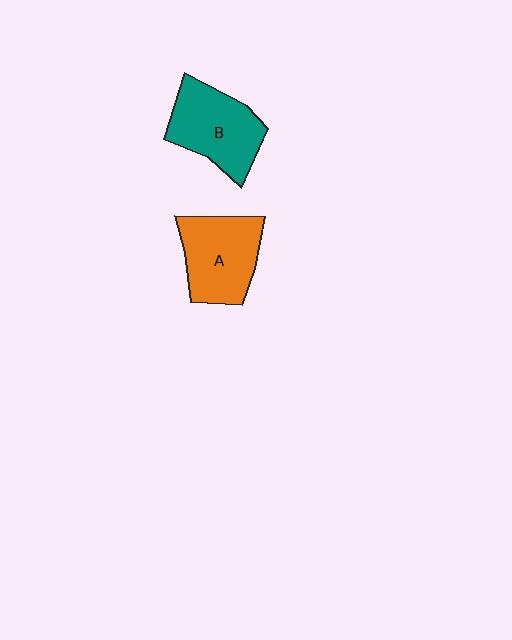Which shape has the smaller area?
Shape A (orange).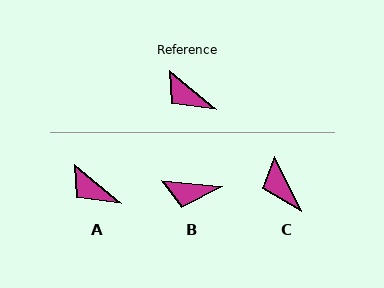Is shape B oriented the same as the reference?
No, it is off by about 35 degrees.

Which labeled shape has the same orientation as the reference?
A.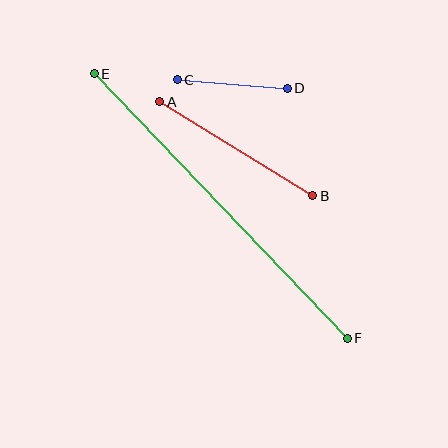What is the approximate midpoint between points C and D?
The midpoint is at approximately (232, 84) pixels.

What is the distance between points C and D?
The distance is approximately 111 pixels.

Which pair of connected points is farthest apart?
Points E and F are farthest apart.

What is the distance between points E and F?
The distance is approximately 366 pixels.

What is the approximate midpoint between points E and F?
The midpoint is at approximately (221, 206) pixels.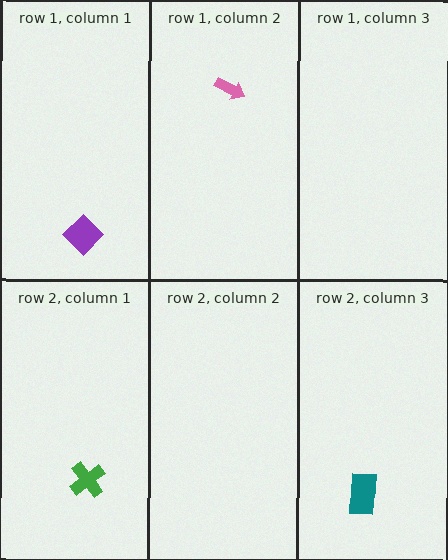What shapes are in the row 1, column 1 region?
The purple diamond.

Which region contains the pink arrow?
The row 1, column 2 region.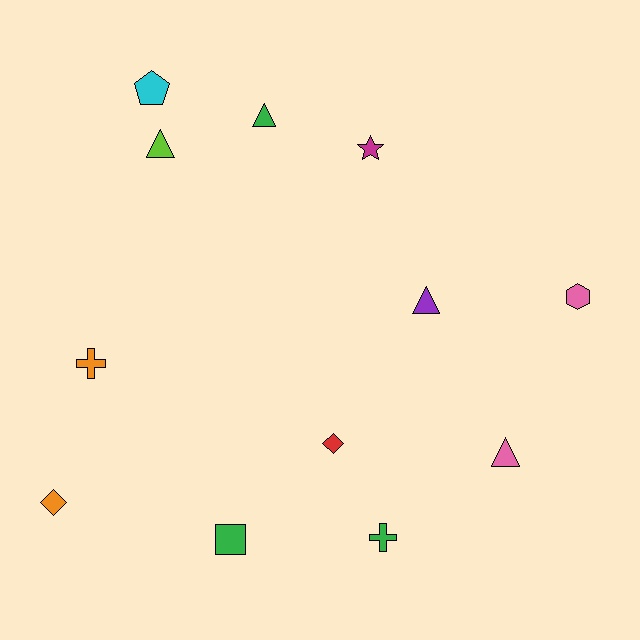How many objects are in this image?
There are 12 objects.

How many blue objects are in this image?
There are no blue objects.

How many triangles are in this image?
There are 4 triangles.